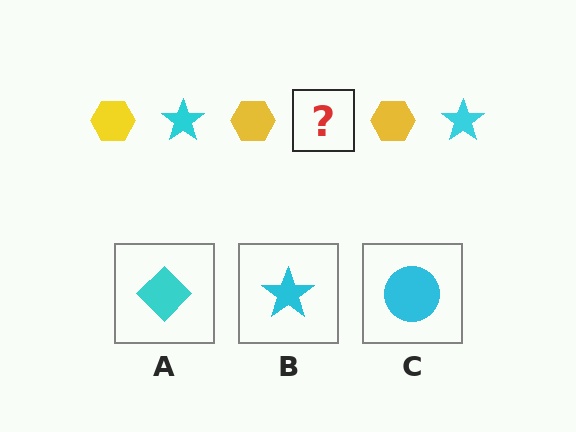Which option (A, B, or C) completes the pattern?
B.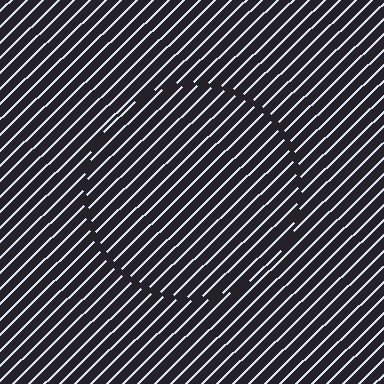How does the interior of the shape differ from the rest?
The interior of the shape contains the same grating, shifted by half a period — the contour is defined by the phase discontinuity where line-ends from the inner and outer gratings abut.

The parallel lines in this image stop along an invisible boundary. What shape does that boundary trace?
An illusory circle. The interior of the shape contains the same grating, shifted by half a period — the contour is defined by the phase discontinuity where line-ends from the inner and outer gratings abut.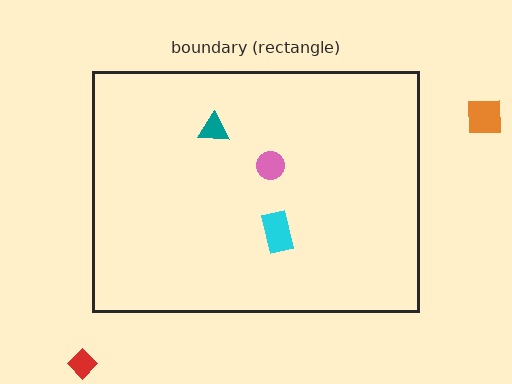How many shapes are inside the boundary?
3 inside, 2 outside.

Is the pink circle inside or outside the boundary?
Inside.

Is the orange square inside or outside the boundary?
Outside.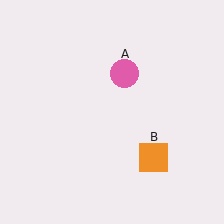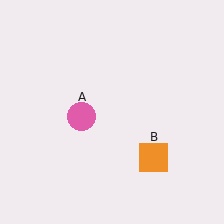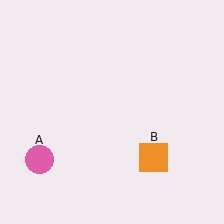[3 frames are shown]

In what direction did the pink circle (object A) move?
The pink circle (object A) moved down and to the left.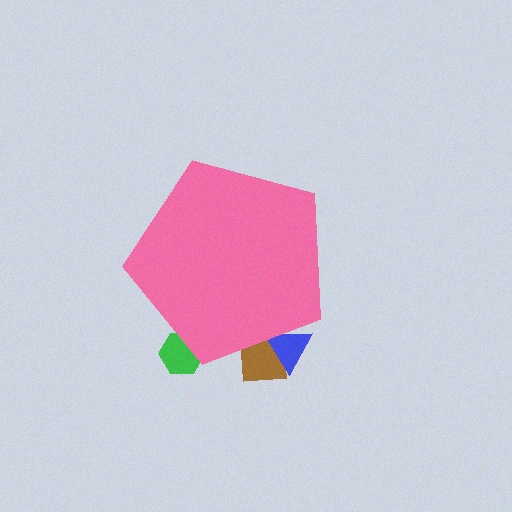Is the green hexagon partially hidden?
Yes, the green hexagon is partially hidden behind the pink pentagon.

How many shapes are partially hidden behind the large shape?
3 shapes are partially hidden.